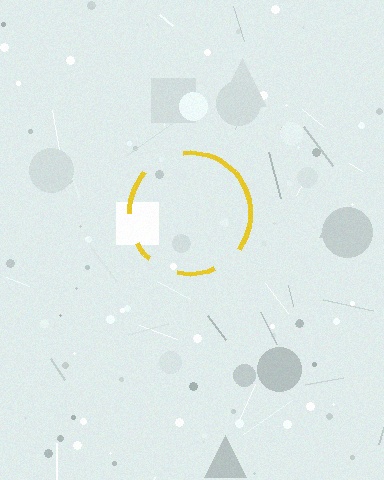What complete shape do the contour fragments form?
The contour fragments form a circle.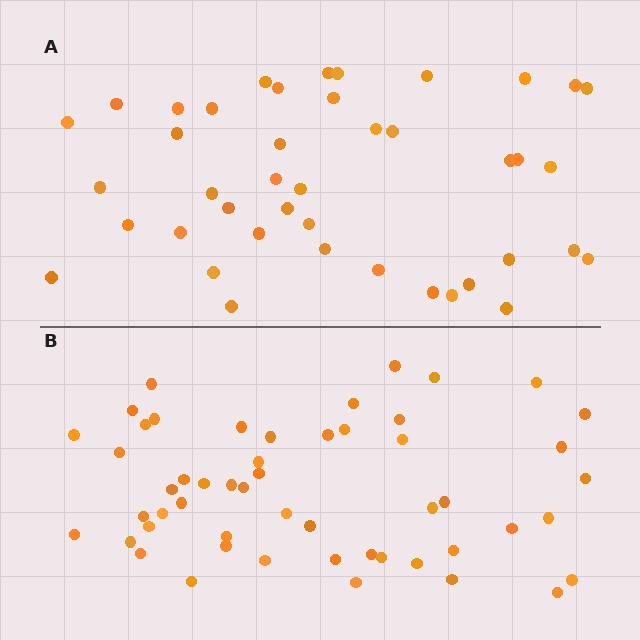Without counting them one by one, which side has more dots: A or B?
Region B (the bottom region) has more dots.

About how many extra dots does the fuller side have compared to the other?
Region B has roughly 10 or so more dots than region A.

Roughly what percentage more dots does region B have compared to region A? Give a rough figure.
About 25% more.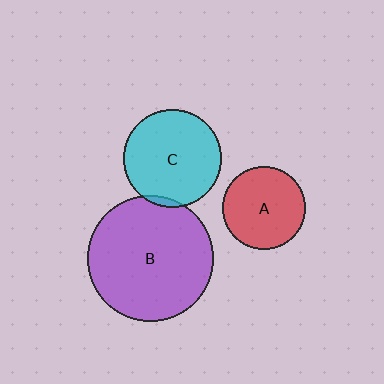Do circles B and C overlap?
Yes.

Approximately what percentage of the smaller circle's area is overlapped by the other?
Approximately 5%.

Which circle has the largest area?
Circle B (purple).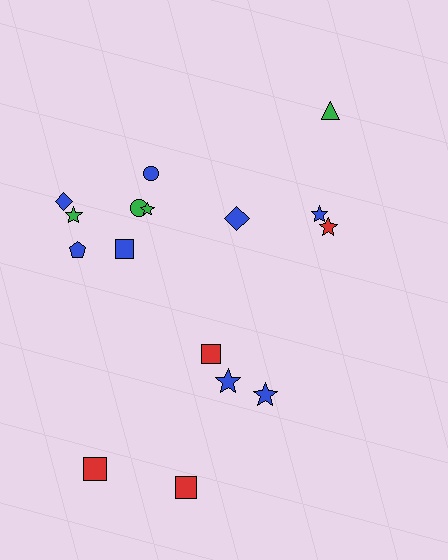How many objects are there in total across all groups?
There are 16 objects.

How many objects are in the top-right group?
There are 4 objects.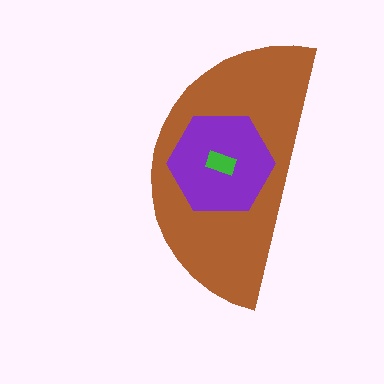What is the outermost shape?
The brown semicircle.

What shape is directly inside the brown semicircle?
The purple hexagon.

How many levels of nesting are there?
3.